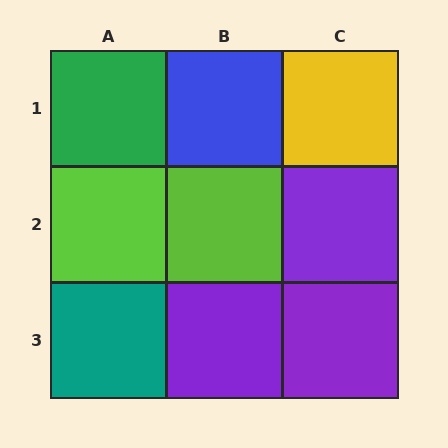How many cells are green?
1 cell is green.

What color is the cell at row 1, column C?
Yellow.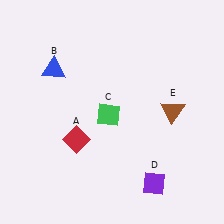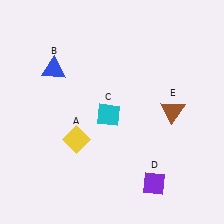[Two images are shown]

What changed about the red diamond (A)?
In Image 1, A is red. In Image 2, it changed to yellow.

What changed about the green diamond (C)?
In Image 1, C is green. In Image 2, it changed to cyan.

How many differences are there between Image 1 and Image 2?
There are 2 differences between the two images.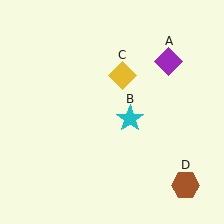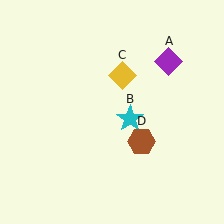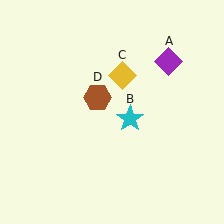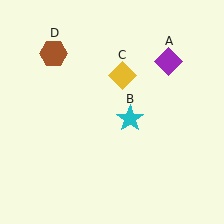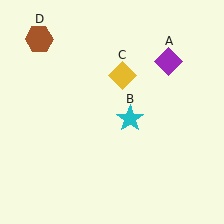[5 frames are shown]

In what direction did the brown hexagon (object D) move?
The brown hexagon (object D) moved up and to the left.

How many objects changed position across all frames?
1 object changed position: brown hexagon (object D).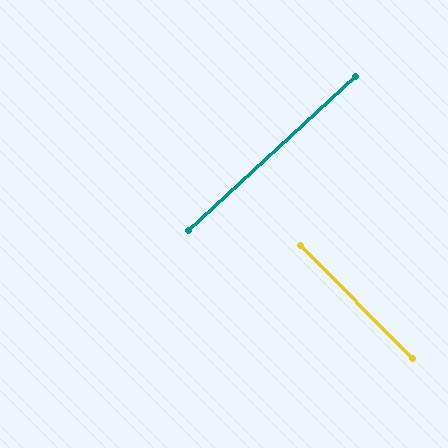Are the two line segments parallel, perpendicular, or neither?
Perpendicular — they meet at approximately 88°.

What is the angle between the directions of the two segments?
Approximately 88 degrees.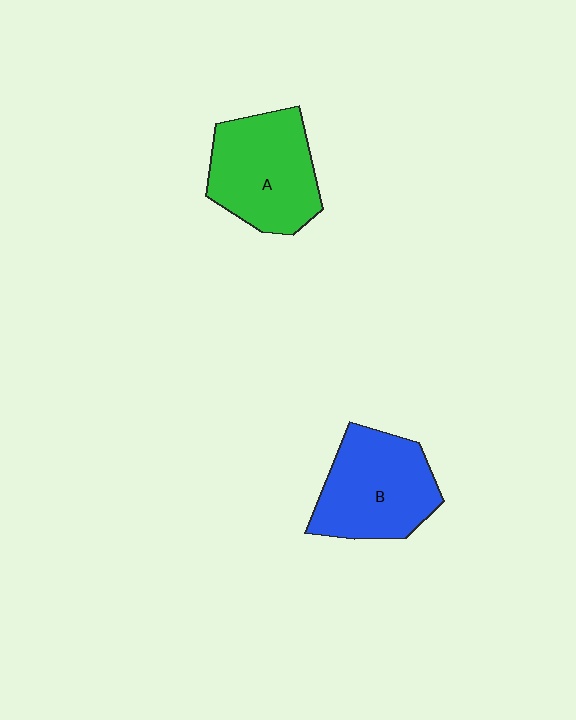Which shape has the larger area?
Shape A (green).